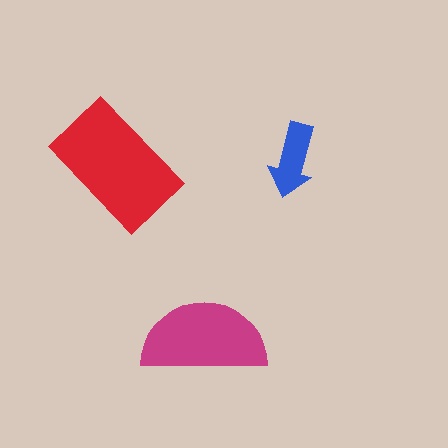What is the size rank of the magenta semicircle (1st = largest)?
2nd.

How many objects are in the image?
There are 3 objects in the image.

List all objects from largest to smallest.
The red rectangle, the magenta semicircle, the blue arrow.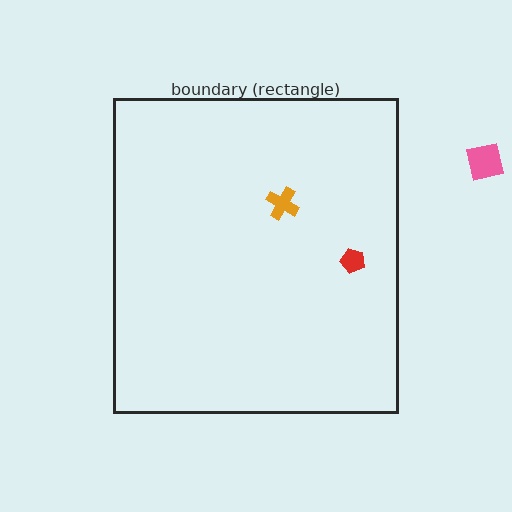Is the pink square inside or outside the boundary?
Outside.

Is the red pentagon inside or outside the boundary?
Inside.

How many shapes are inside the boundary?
2 inside, 1 outside.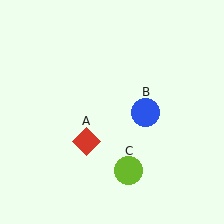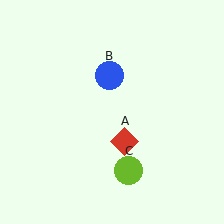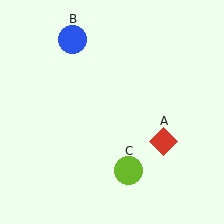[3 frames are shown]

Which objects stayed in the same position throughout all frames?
Lime circle (object C) remained stationary.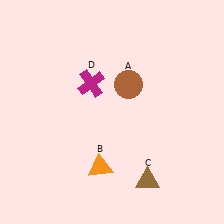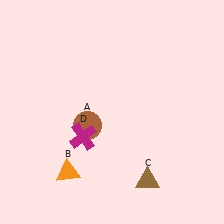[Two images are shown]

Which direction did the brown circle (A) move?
The brown circle (A) moved left.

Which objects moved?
The objects that moved are: the brown circle (A), the orange triangle (B), the magenta cross (D).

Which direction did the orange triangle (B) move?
The orange triangle (B) moved left.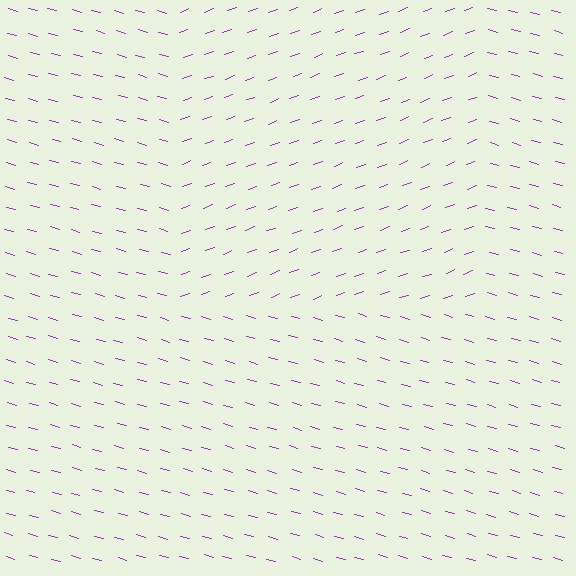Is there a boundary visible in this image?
Yes, there is a texture boundary formed by a change in line orientation.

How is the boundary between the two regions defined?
The boundary is defined purely by a change in line orientation (approximately 35 degrees difference). All lines are the same color and thickness.